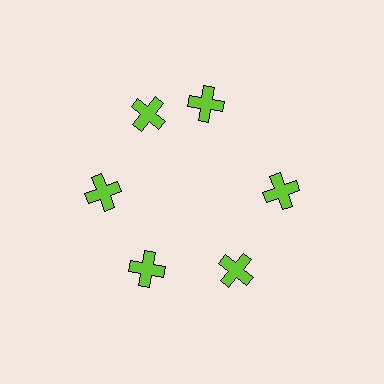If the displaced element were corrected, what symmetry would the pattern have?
It would have 6-fold rotational symmetry — the pattern would map onto itself every 60 degrees.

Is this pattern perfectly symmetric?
No. The 6 lime crosses are arranged in a ring, but one element near the 1 o'clock position is rotated out of alignment along the ring, breaking the 6-fold rotational symmetry.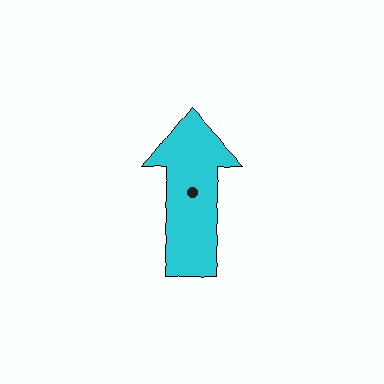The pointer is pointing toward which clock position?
Roughly 12 o'clock.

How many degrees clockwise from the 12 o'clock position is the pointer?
Approximately 358 degrees.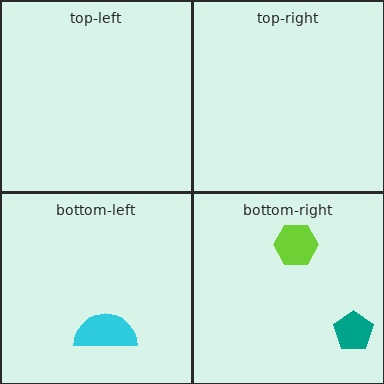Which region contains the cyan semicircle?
The bottom-left region.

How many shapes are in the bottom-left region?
1.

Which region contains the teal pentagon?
The bottom-right region.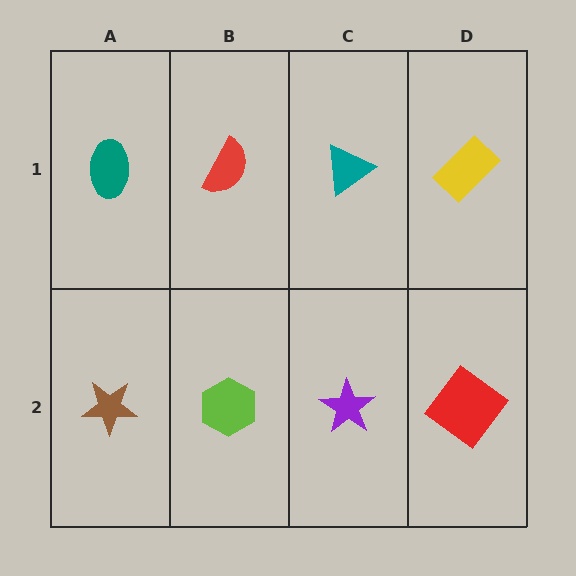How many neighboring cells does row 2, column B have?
3.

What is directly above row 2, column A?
A teal ellipse.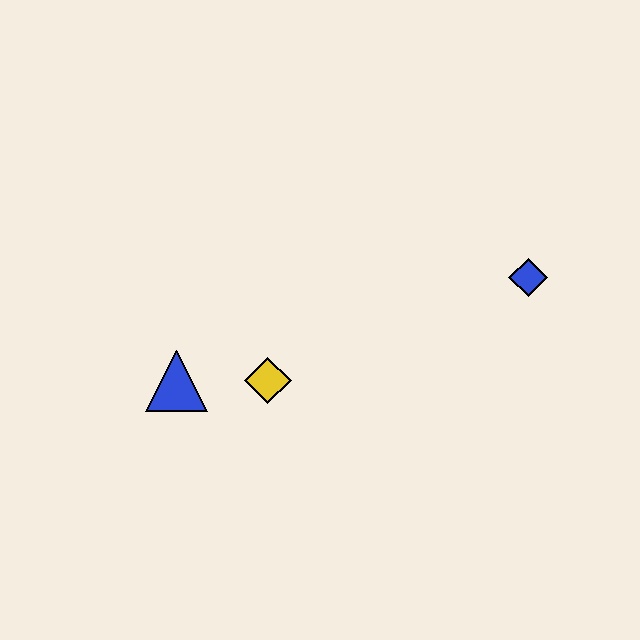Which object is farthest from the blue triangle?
The blue diamond is farthest from the blue triangle.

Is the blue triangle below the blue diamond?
Yes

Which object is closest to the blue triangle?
The yellow diamond is closest to the blue triangle.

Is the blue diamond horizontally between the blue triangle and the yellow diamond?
No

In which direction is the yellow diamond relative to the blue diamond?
The yellow diamond is to the left of the blue diamond.